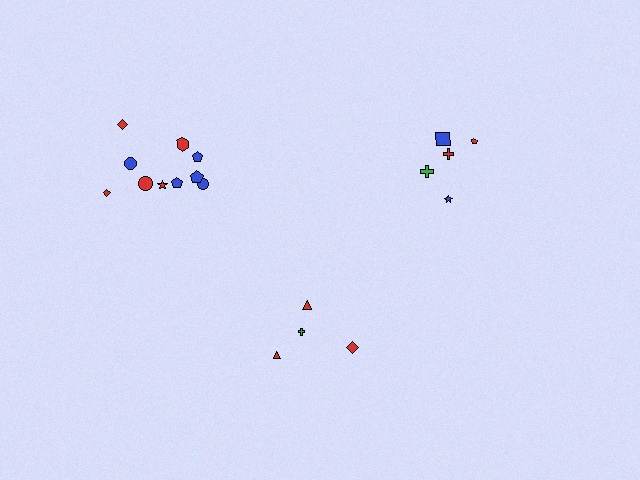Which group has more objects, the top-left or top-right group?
The top-left group.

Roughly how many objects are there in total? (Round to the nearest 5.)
Roughly 20 objects in total.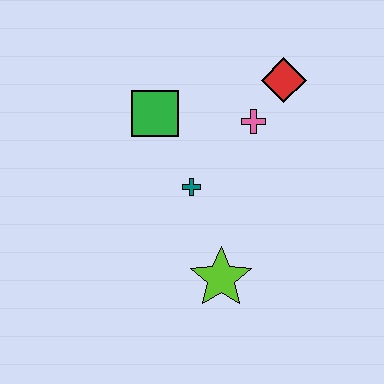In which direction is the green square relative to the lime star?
The green square is above the lime star.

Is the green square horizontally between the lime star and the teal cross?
No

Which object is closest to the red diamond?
The pink cross is closest to the red diamond.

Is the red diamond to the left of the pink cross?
No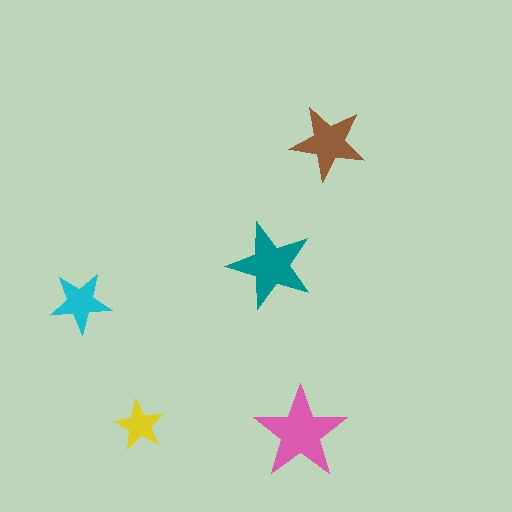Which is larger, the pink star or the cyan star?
The pink one.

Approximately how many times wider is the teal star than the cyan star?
About 1.5 times wider.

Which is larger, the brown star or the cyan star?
The brown one.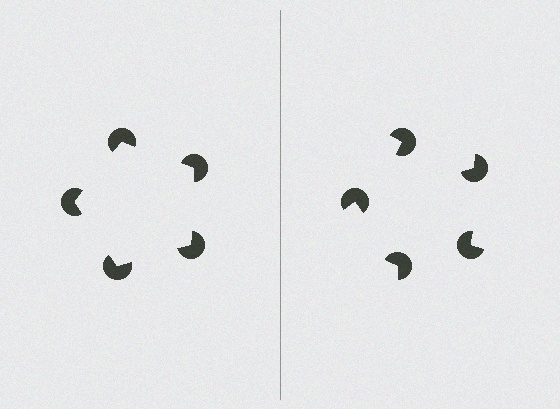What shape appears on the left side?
An illusory pentagon.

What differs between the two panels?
The pac-man discs are positioned identically on both sides; only the wedge orientations differ. On the left they align to a pentagon; on the right they are misaligned.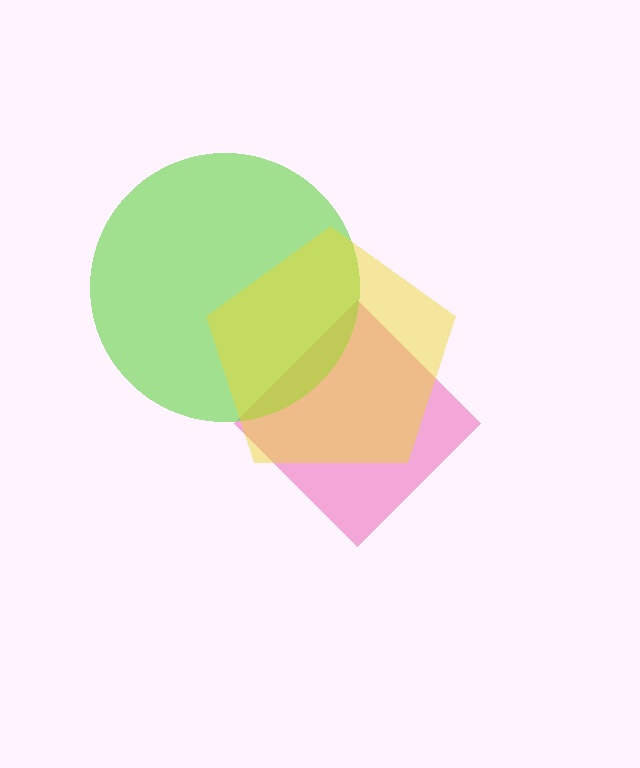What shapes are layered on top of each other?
The layered shapes are: a pink diamond, a lime circle, a yellow pentagon.